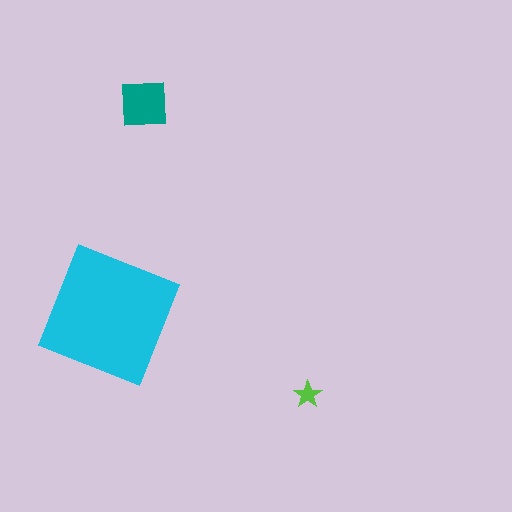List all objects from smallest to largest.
The lime star, the teal square, the cyan square.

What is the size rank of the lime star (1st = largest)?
3rd.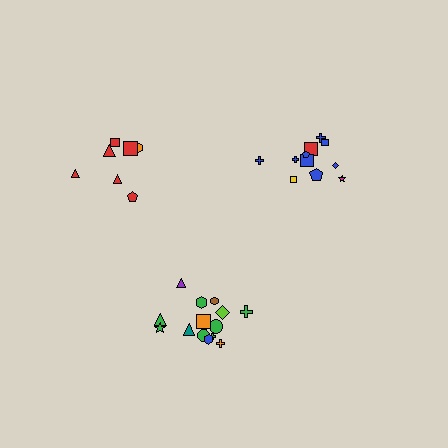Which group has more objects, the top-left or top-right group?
The top-right group.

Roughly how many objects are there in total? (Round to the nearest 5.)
Roughly 35 objects in total.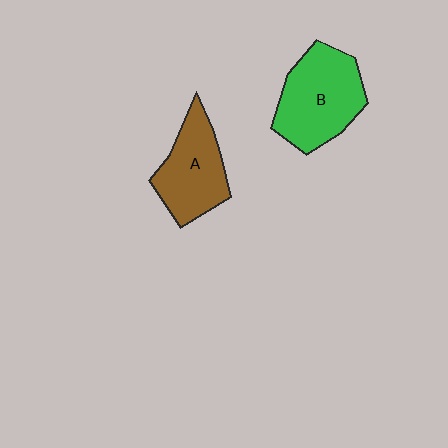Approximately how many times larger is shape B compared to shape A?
Approximately 1.2 times.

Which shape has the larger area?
Shape B (green).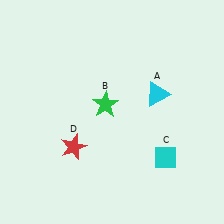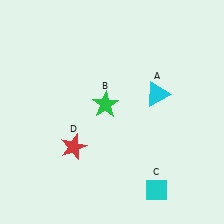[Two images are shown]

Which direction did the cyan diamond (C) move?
The cyan diamond (C) moved down.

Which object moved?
The cyan diamond (C) moved down.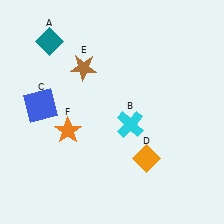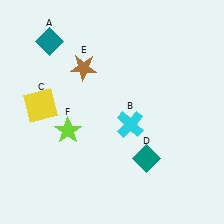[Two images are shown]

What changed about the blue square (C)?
In Image 1, C is blue. In Image 2, it changed to yellow.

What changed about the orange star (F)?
In Image 1, F is orange. In Image 2, it changed to lime.